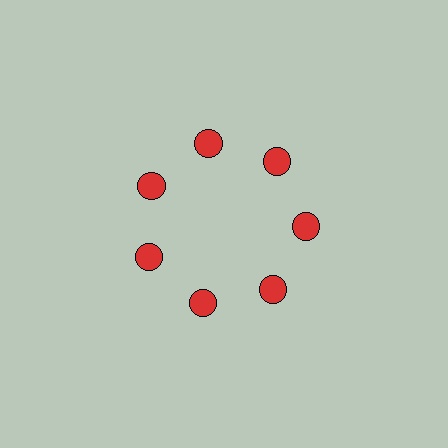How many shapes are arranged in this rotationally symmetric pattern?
There are 7 shapes, arranged in 7 groups of 1.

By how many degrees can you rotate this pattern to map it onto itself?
The pattern maps onto itself every 51 degrees of rotation.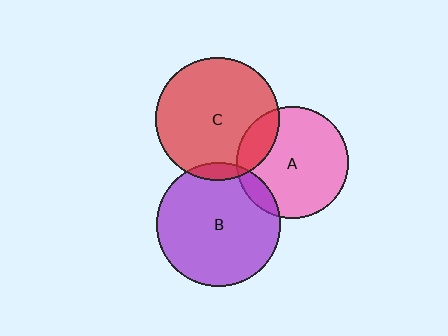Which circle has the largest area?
Circle B (purple).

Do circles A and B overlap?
Yes.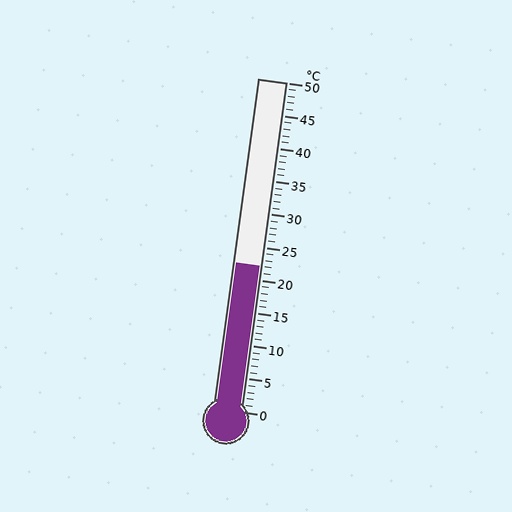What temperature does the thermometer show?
The thermometer shows approximately 22°C.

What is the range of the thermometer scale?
The thermometer scale ranges from 0°C to 50°C.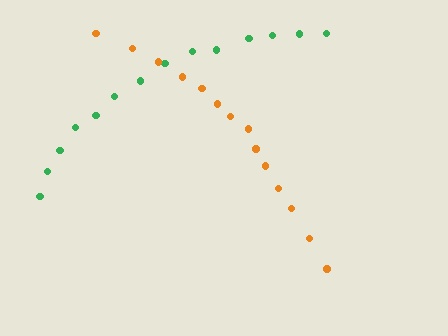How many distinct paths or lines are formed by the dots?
There are 2 distinct paths.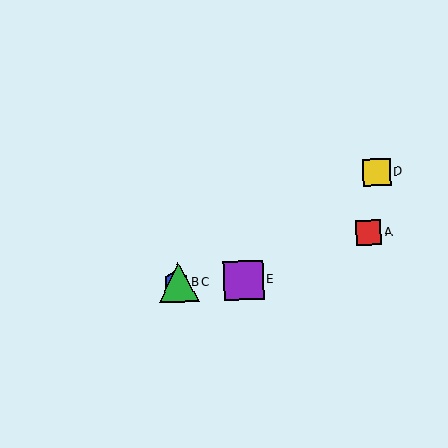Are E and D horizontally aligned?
No, E is at y≈280 and D is at y≈172.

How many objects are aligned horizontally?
3 objects (B, C, E) are aligned horizontally.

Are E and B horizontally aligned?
Yes, both are at y≈280.